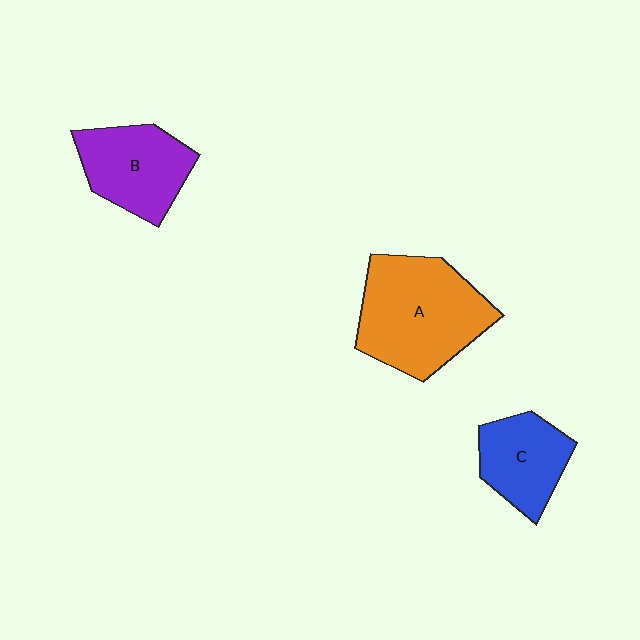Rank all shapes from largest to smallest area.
From largest to smallest: A (orange), B (purple), C (blue).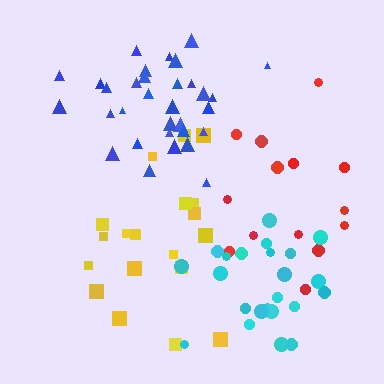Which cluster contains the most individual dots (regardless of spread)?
Blue (32).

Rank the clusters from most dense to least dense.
blue, cyan, yellow, red.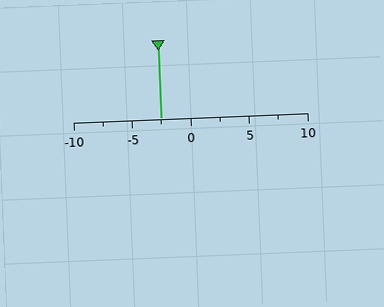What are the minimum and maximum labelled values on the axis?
The axis runs from -10 to 10.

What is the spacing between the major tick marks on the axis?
The major ticks are spaced 5 apart.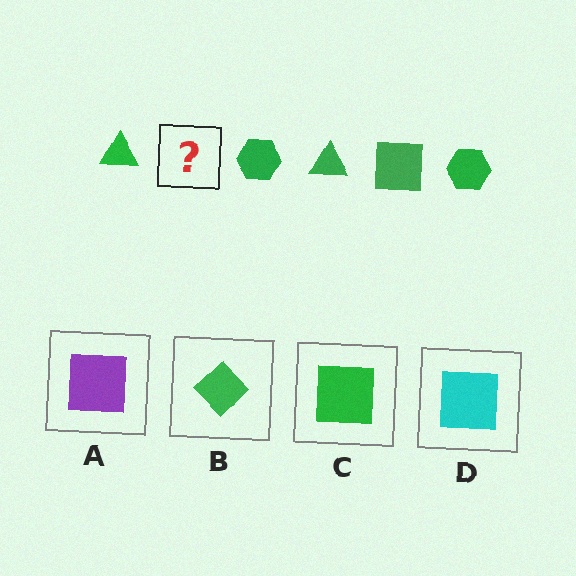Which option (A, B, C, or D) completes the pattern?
C.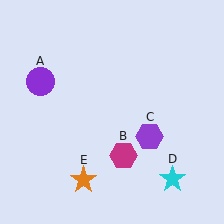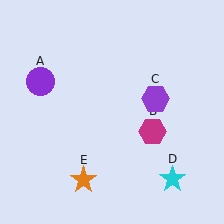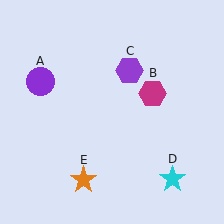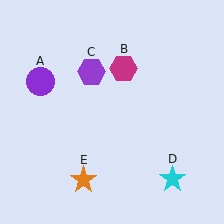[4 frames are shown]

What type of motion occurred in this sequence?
The magenta hexagon (object B), purple hexagon (object C) rotated counterclockwise around the center of the scene.